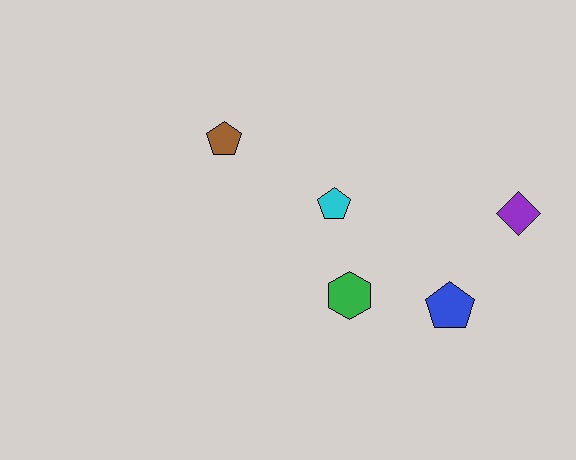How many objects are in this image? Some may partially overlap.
There are 5 objects.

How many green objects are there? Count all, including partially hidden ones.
There is 1 green object.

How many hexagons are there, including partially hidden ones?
There is 1 hexagon.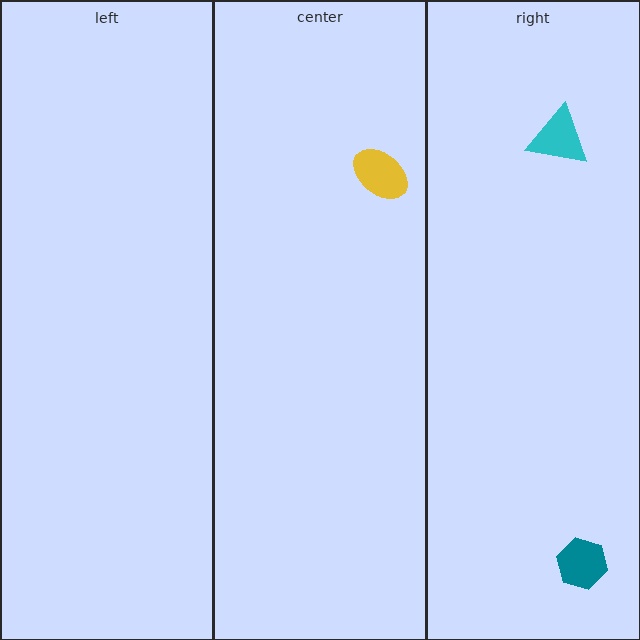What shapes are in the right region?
The teal hexagon, the cyan triangle.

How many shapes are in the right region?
2.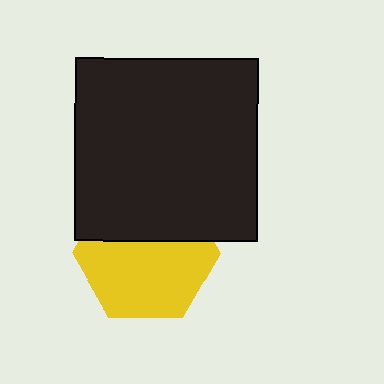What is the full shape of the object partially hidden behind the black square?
The partially hidden object is a yellow hexagon.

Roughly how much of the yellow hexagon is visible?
About half of it is visible (roughly 62%).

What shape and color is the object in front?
The object in front is a black square.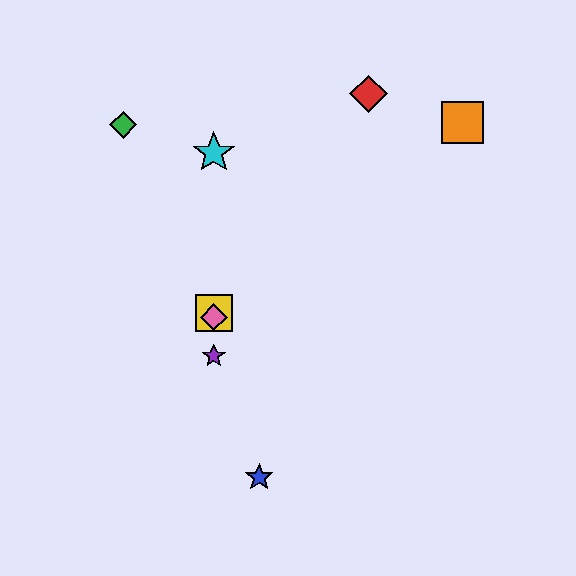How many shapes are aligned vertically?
4 shapes (the yellow square, the purple star, the cyan star, the pink diamond) are aligned vertically.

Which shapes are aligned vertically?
The yellow square, the purple star, the cyan star, the pink diamond are aligned vertically.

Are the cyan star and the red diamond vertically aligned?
No, the cyan star is at x≈214 and the red diamond is at x≈368.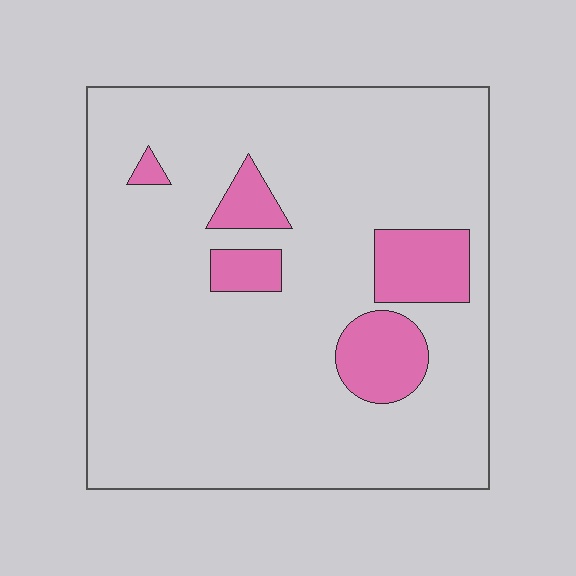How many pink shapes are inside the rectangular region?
5.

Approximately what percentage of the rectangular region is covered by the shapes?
Approximately 15%.